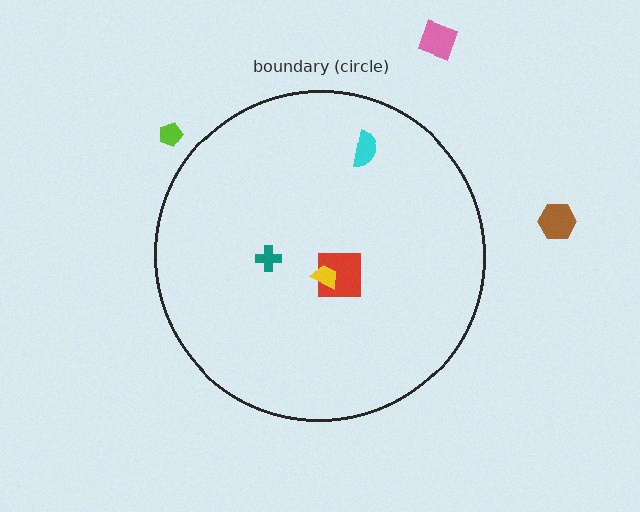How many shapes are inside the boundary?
4 inside, 3 outside.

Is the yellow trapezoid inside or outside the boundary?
Inside.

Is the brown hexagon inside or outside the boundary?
Outside.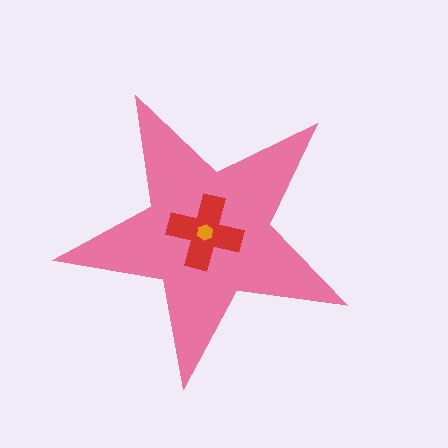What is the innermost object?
The orange hexagon.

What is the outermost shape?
The pink star.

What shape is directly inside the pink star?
The red cross.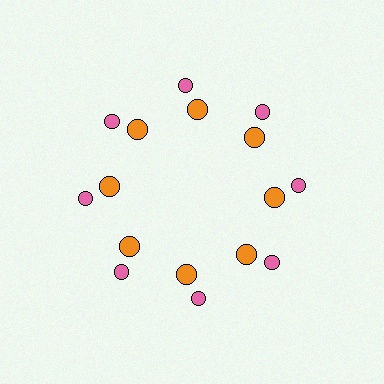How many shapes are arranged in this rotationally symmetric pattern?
There are 16 shapes, arranged in 8 groups of 2.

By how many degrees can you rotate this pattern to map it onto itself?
The pattern maps onto itself every 45 degrees of rotation.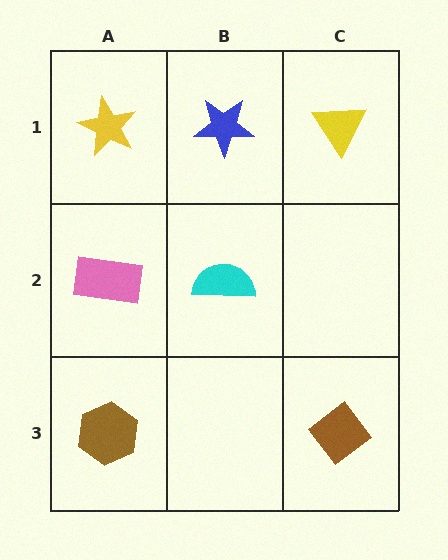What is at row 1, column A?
A yellow star.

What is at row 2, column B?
A cyan semicircle.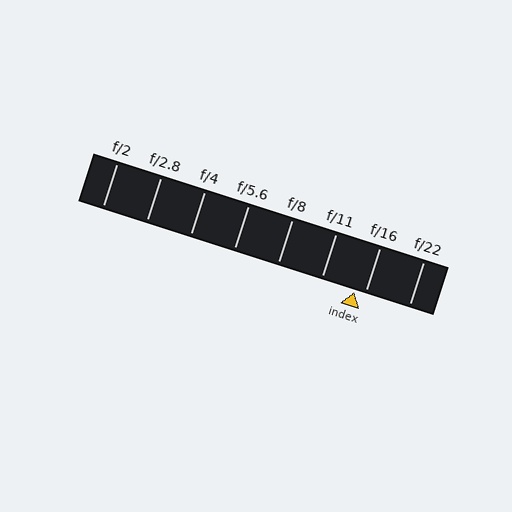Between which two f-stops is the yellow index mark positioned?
The index mark is between f/11 and f/16.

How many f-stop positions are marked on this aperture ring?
There are 8 f-stop positions marked.